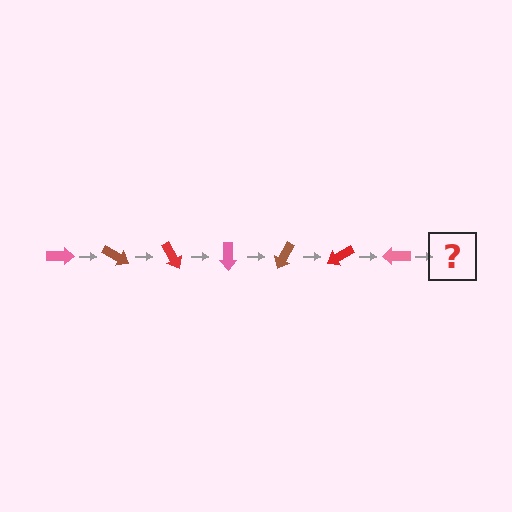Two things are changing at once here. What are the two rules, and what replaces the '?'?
The two rules are that it rotates 30 degrees each step and the color cycles through pink, brown, and red. The '?' should be a brown arrow, rotated 210 degrees from the start.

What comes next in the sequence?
The next element should be a brown arrow, rotated 210 degrees from the start.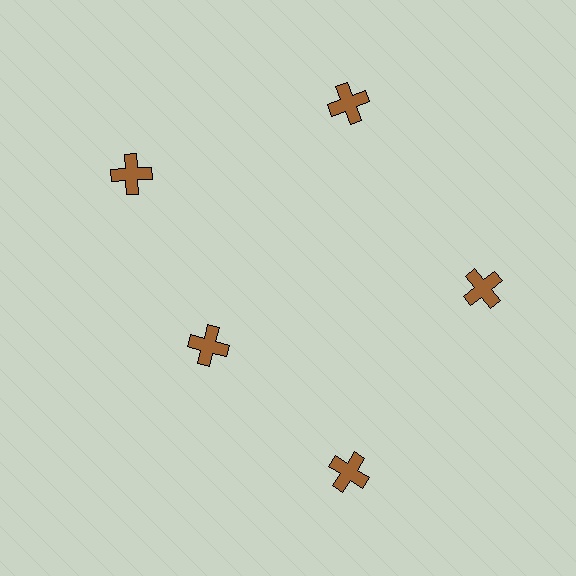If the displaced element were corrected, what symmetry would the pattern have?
It would have 5-fold rotational symmetry — the pattern would map onto itself every 72 degrees.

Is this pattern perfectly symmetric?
No. The 5 brown crosses are arranged in a ring, but one element near the 8 o'clock position is pulled inward toward the center, breaking the 5-fold rotational symmetry.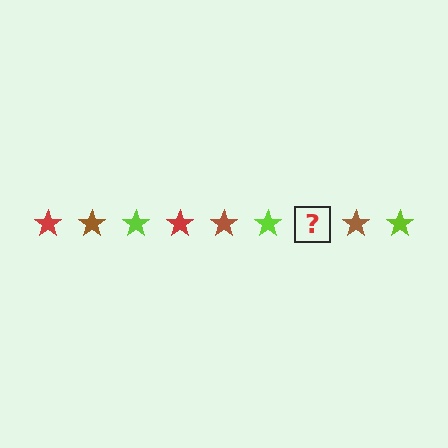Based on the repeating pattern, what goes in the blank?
The blank should be a red star.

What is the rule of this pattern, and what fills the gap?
The rule is that the pattern cycles through red, brown, lime stars. The gap should be filled with a red star.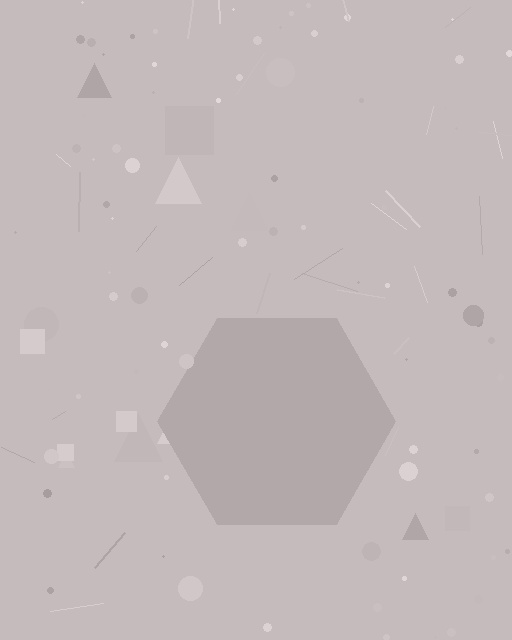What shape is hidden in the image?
A hexagon is hidden in the image.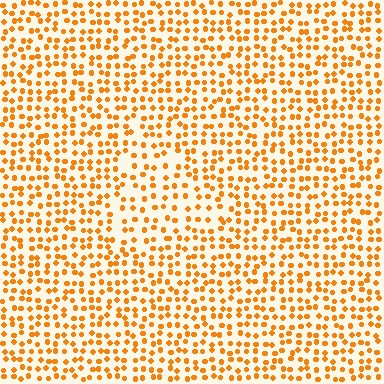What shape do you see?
I see a triangle.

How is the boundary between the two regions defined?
The boundary is defined by a change in element density (approximately 1.5x ratio). All elements are the same color, size, and shape.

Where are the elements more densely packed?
The elements are more densely packed outside the triangle boundary.